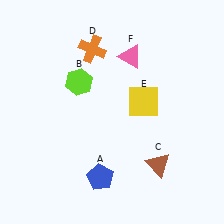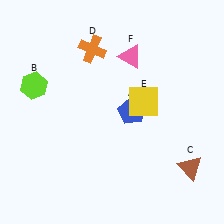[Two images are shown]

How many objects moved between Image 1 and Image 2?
3 objects moved between the two images.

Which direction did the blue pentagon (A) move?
The blue pentagon (A) moved up.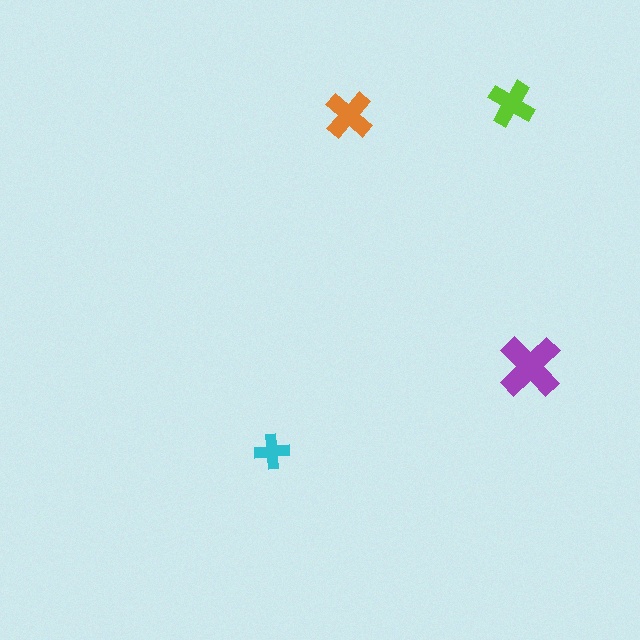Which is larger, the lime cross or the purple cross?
The purple one.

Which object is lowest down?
The cyan cross is bottommost.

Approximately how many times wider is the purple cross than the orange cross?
About 1.5 times wider.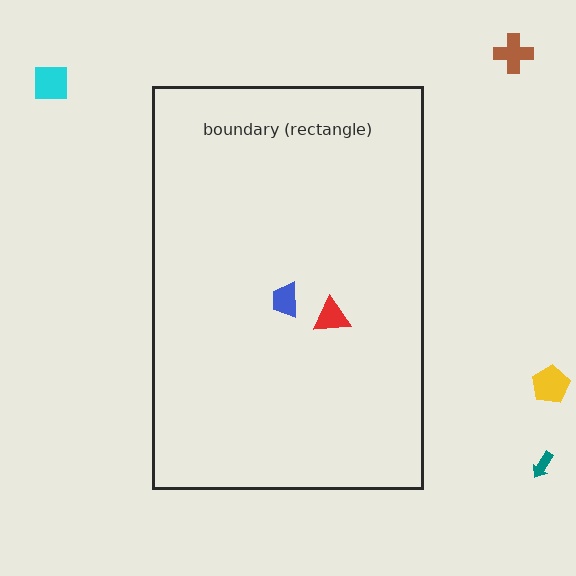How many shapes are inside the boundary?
2 inside, 4 outside.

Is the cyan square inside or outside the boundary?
Outside.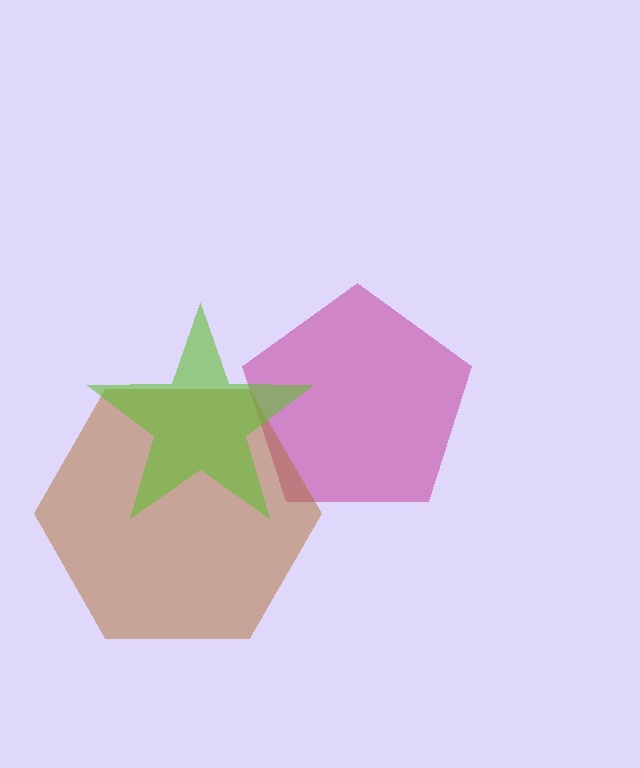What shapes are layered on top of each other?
The layered shapes are: a magenta pentagon, a brown hexagon, a lime star.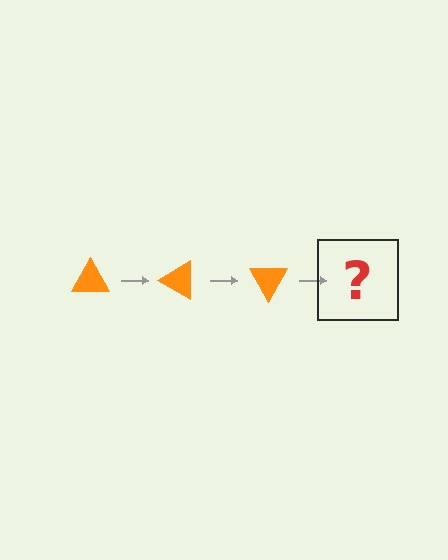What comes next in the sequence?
The next element should be an orange triangle rotated 90 degrees.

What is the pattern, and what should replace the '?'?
The pattern is that the triangle rotates 30 degrees each step. The '?' should be an orange triangle rotated 90 degrees.